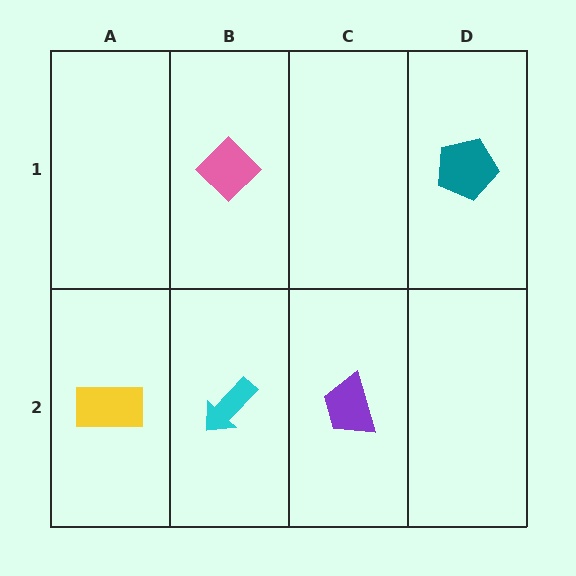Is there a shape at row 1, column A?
No, that cell is empty.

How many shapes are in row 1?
2 shapes.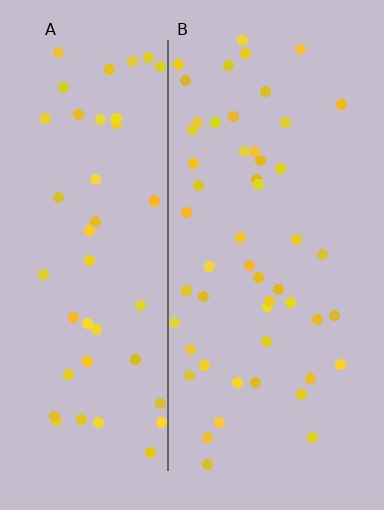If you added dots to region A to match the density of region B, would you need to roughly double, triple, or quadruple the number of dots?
Approximately double.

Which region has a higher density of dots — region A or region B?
B (the right).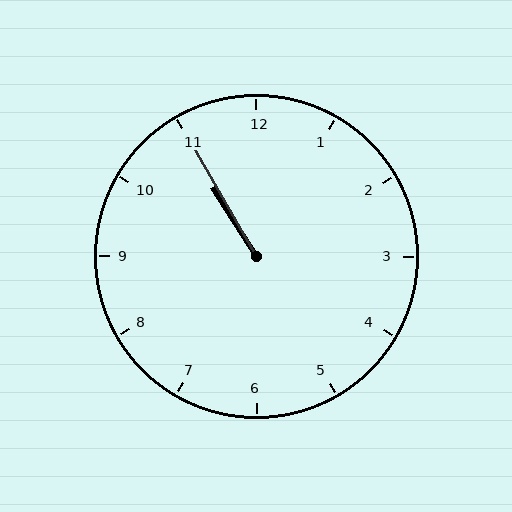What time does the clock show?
10:55.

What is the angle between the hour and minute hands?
Approximately 2 degrees.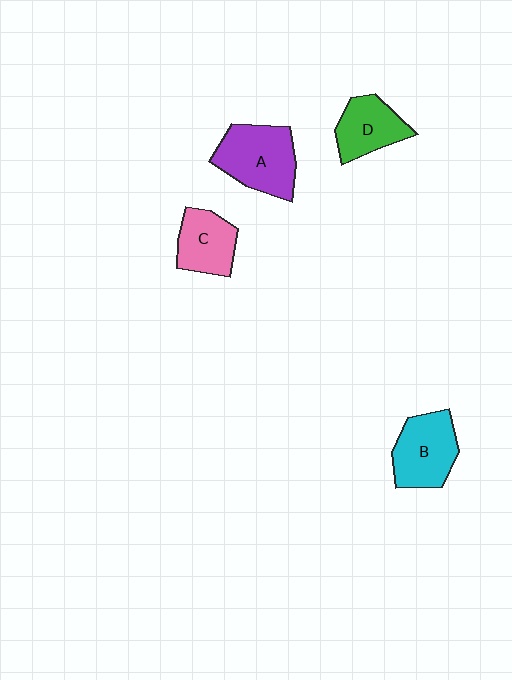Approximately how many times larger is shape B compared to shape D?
Approximately 1.2 times.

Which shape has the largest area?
Shape A (purple).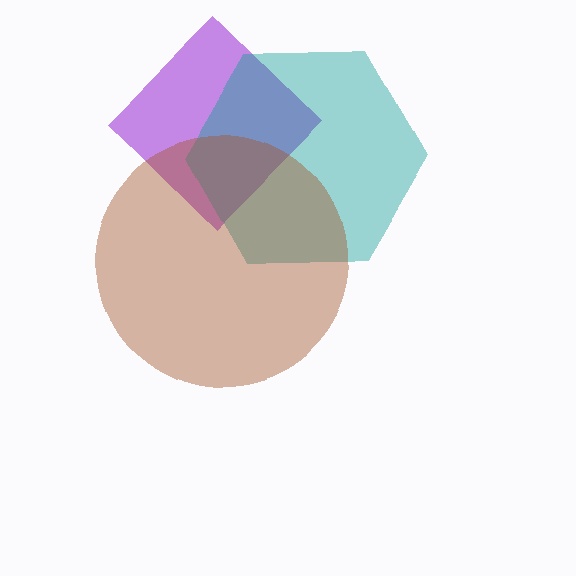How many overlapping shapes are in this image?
There are 3 overlapping shapes in the image.